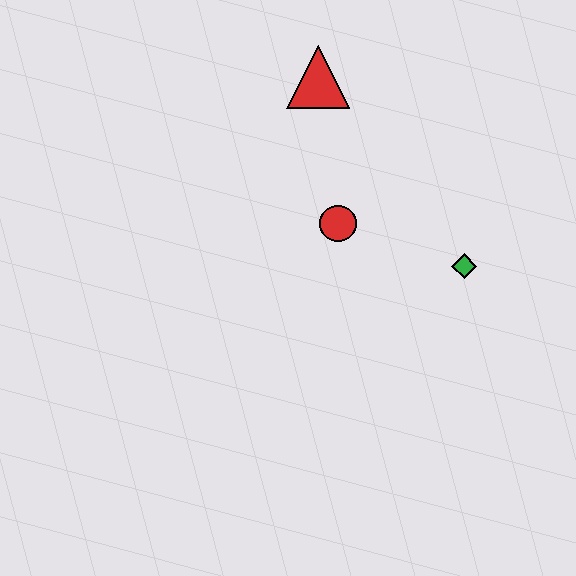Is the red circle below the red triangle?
Yes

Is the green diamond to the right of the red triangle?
Yes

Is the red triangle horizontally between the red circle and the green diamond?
No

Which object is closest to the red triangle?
The red circle is closest to the red triangle.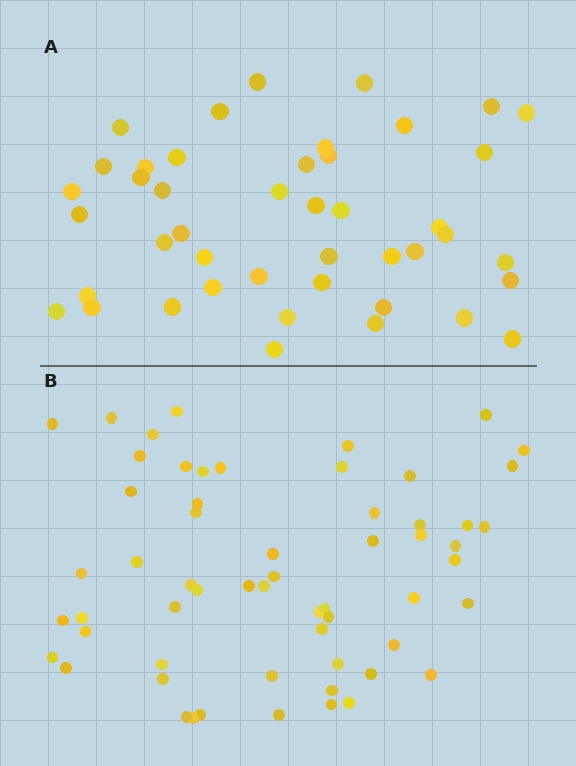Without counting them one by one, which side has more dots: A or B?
Region B (the bottom region) has more dots.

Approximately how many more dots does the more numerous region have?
Region B has approximately 15 more dots than region A.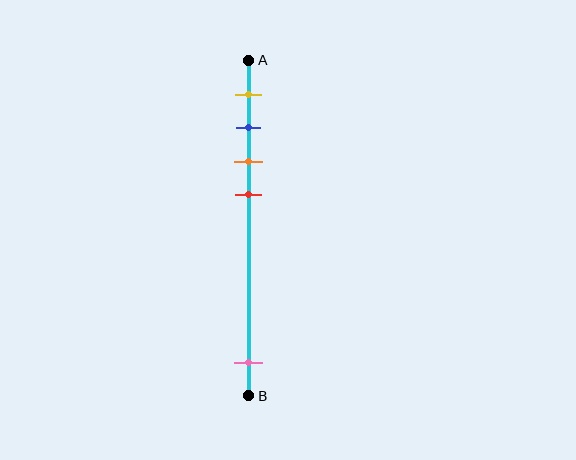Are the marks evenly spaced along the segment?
No, the marks are not evenly spaced.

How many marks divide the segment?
There are 5 marks dividing the segment.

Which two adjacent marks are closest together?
The blue and orange marks are the closest adjacent pair.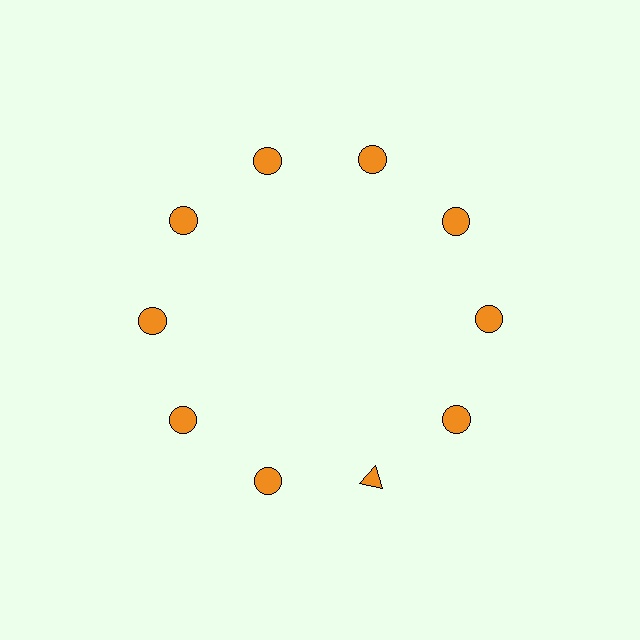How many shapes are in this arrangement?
There are 10 shapes arranged in a ring pattern.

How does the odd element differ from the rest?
It has a different shape: triangle instead of circle.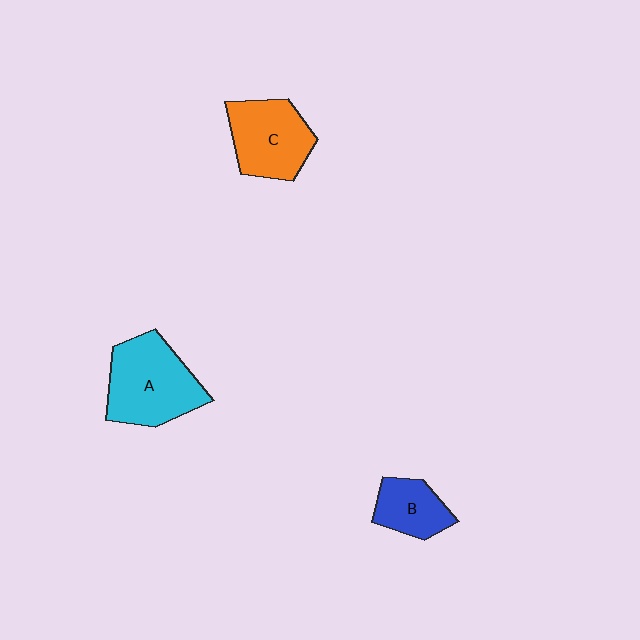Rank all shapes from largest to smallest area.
From largest to smallest: A (cyan), C (orange), B (blue).